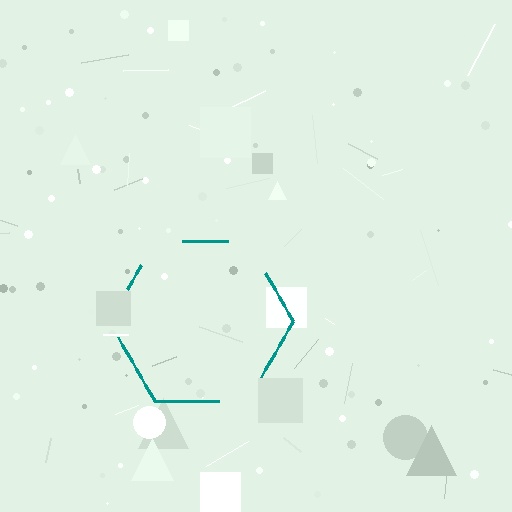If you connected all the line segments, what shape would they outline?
They would outline a hexagon.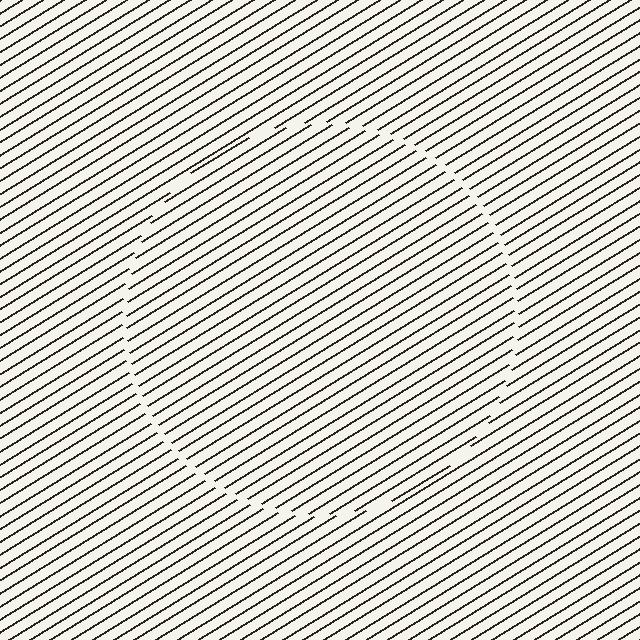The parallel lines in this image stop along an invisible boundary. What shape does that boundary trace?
An illusory circle. The interior of the shape contains the same grating, shifted by half a period — the contour is defined by the phase discontinuity where line-ends from the inner and outer gratings abut.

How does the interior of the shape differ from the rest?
The interior of the shape contains the same grating, shifted by half a period — the contour is defined by the phase discontinuity where line-ends from the inner and outer gratings abut.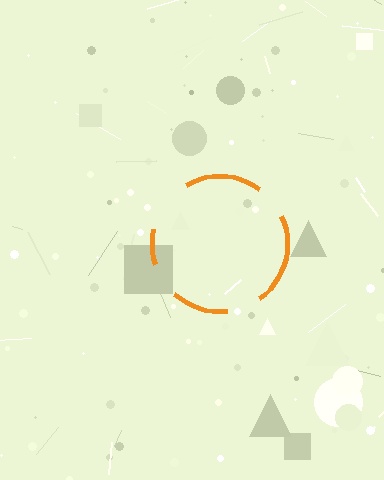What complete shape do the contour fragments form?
The contour fragments form a circle.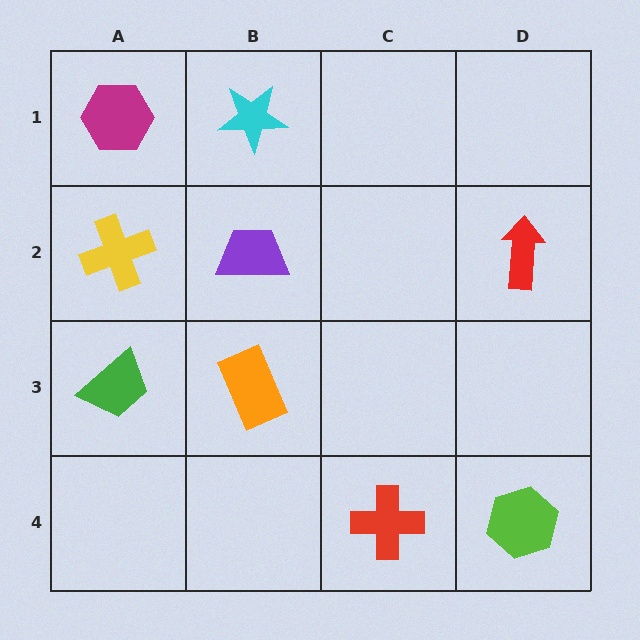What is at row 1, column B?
A cyan star.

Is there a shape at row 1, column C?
No, that cell is empty.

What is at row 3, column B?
An orange rectangle.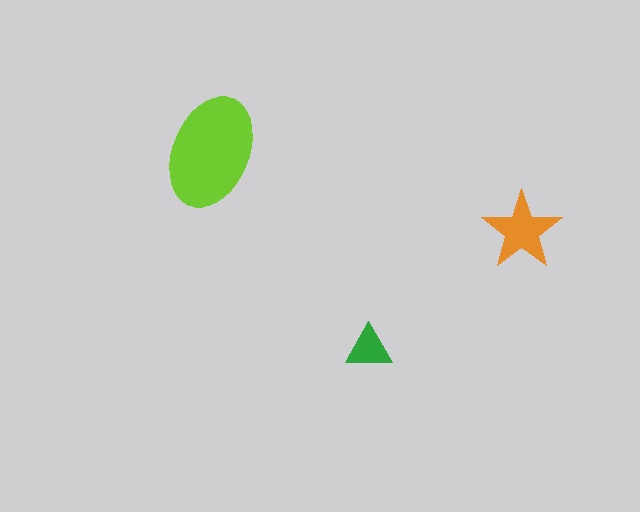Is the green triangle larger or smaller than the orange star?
Smaller.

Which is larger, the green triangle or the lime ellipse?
The lime ellipse.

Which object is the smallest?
The green triangle.